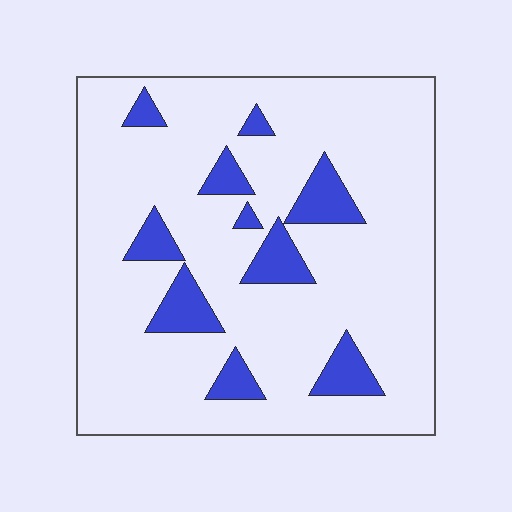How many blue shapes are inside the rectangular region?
10.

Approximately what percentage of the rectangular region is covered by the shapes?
Approximately 15%.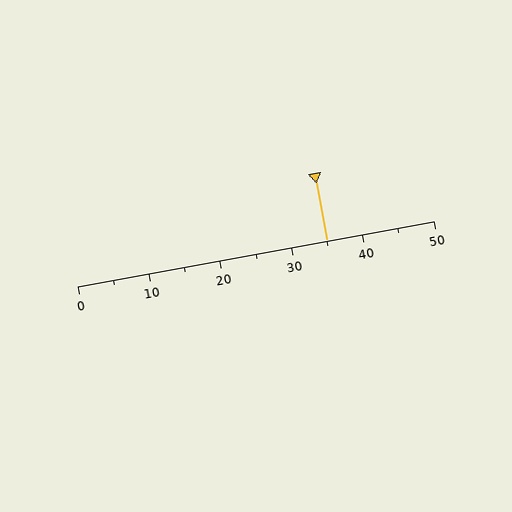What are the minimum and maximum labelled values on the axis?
The axis runs from 0 to 50.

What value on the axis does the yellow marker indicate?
The marker indicates approximately 35.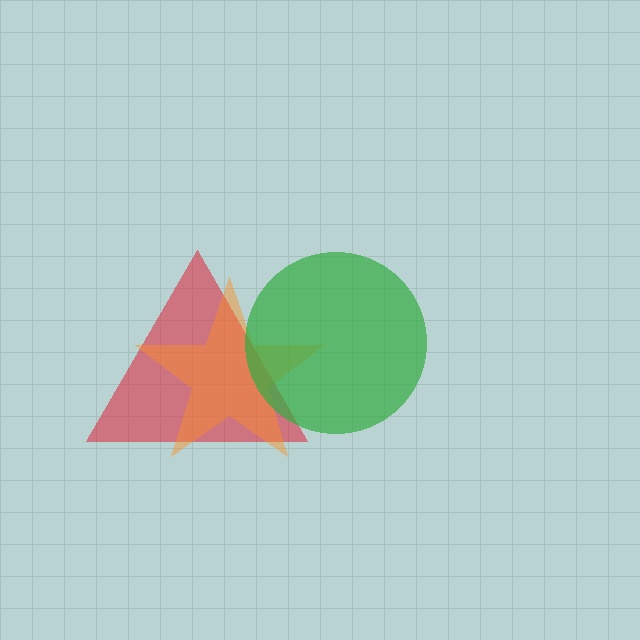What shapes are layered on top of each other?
The layered shapes are: a red triangle, an orange star, a green circle.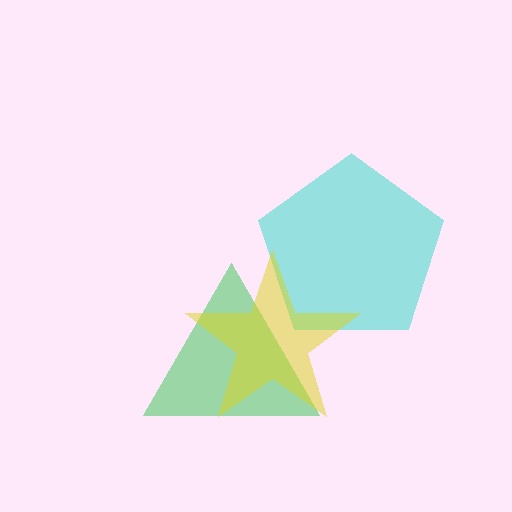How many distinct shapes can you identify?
There are 3 distinct shapes: a green triangle, a cyan pentagon, a yellow star.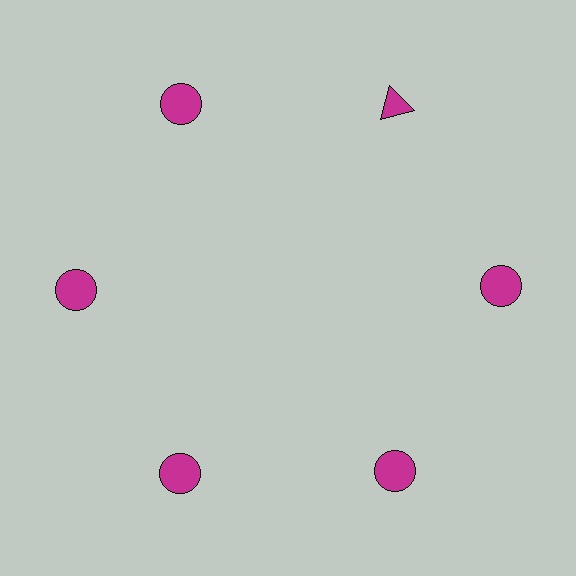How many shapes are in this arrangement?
There are 6 shapes arranged in a ring pattern.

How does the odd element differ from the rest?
It has a different shape: triangle instead of circle.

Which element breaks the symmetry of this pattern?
The magenta triangle at roughly the 1 o'clock position breaks the symmetry. All other shapes are magenta circles.